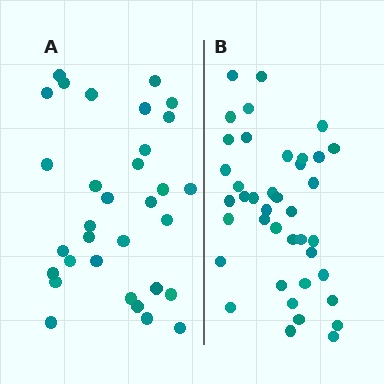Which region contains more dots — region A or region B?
Region B (the right region) has more dots.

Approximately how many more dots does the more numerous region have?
Region B has roughly 8 or so more dots than region A.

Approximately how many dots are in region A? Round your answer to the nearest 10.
About 30 dots. (The exact count is 32, which rounds to 30.)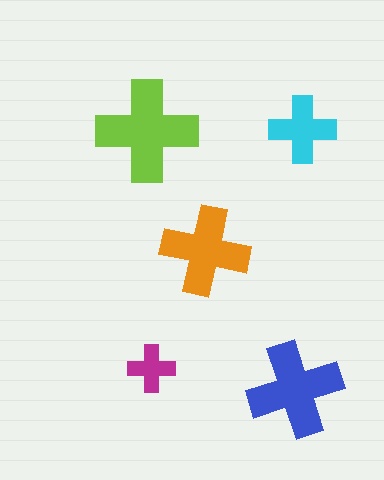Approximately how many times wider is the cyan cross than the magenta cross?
About 1.5 times wider.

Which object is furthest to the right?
The cyan cross is rightmost.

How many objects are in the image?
There are 5 objects in the image.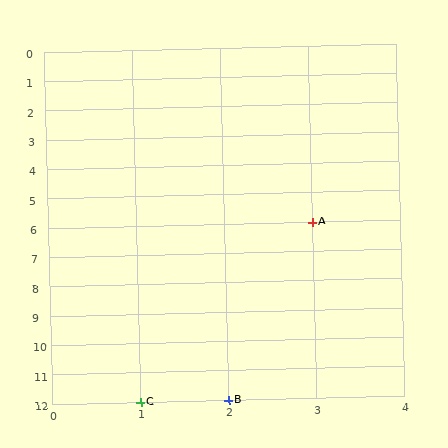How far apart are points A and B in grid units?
Points A and B are 1 column and 6 rows apart (about 6.1 grid units diagonally).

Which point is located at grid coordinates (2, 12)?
Point B is at (2, 12).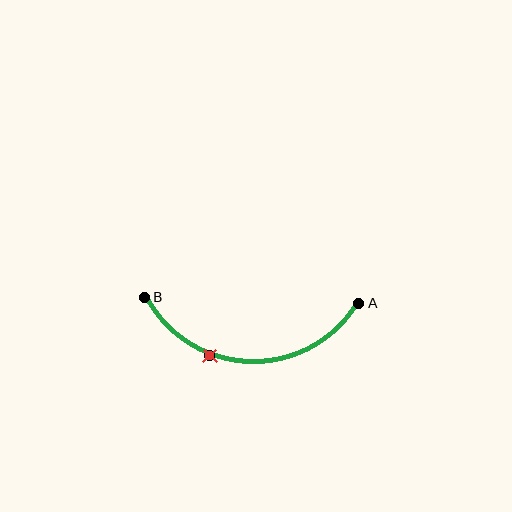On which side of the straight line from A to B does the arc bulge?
The arc bulges below the straight line connecting A and B.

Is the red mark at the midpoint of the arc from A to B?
No. The red mark lies on the arc but is closer to endpoint B. The arc midpoint would be at the point on the curve equidistant along the arc from both A and B.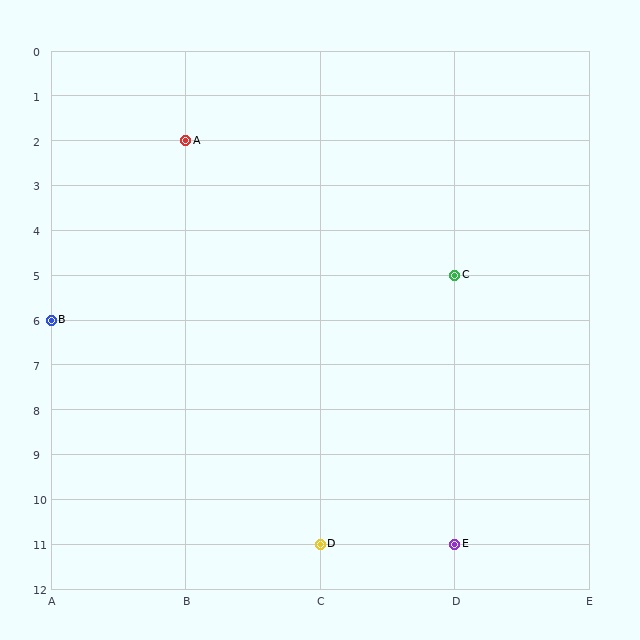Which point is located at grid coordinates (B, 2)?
Point A is at (B, 2).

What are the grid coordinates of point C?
Point C is at grid coordinates (D, 5).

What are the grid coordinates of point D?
Point D is at grid coordinates (C, 11).